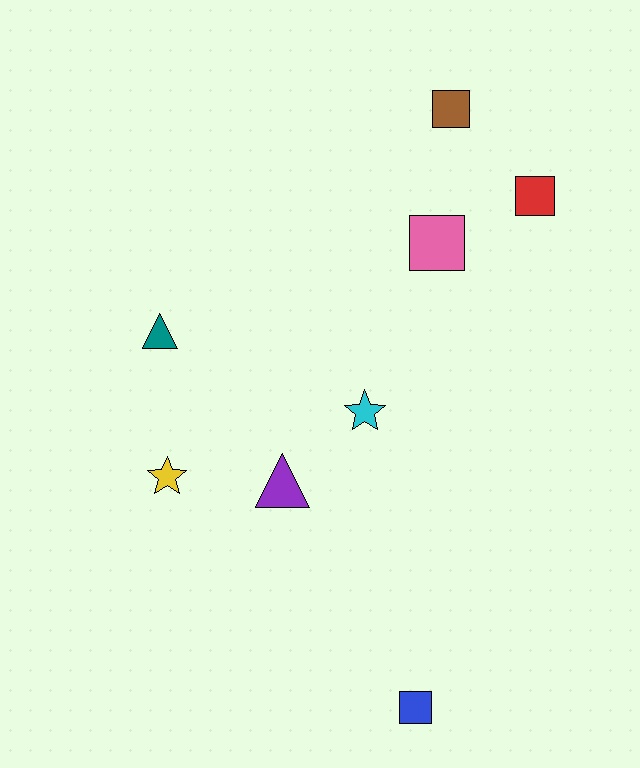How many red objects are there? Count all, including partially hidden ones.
There is 1 red object.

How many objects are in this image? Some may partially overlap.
There are 8 objects.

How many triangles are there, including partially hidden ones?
There are 2 triangles.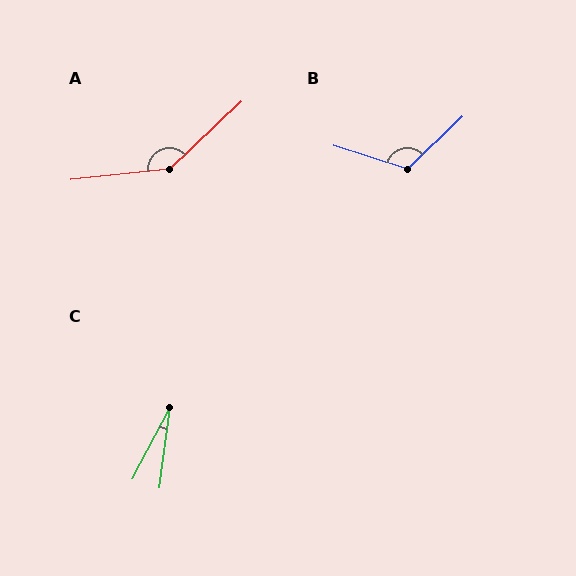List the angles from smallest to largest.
C (20°), B (119°), A (143°).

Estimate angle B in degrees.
Approximately 119 degrees.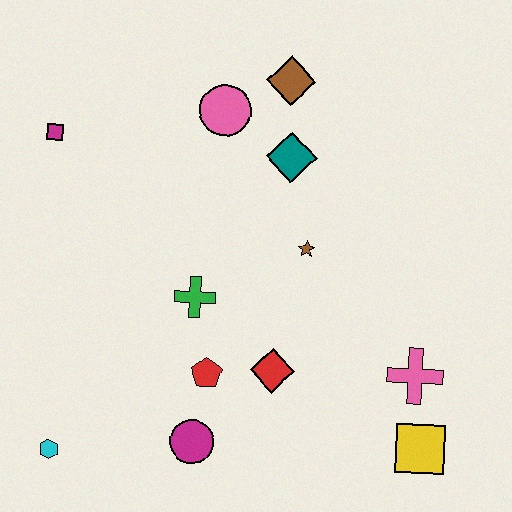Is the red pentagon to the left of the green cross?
No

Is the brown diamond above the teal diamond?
Yes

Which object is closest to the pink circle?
The brown diamond is closest to the pink circle.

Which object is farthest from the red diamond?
The magenta square is farthest from the red diamond.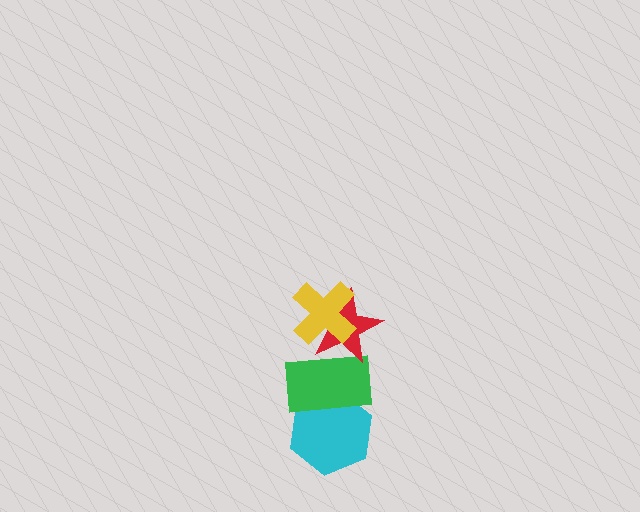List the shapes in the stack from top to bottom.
From top to bottom: the yellow cross, the red star, the green rectangle, the cyan hexagon.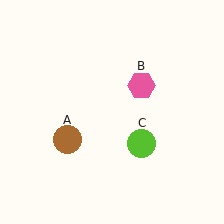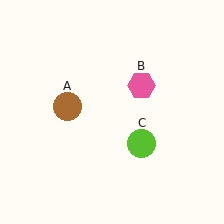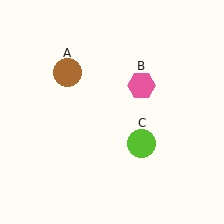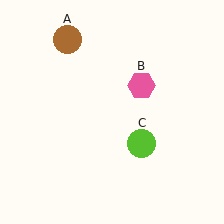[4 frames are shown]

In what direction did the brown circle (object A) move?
The brown circle (object A) moved up.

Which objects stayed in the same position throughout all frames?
Pink hexagon (object B) and lime circle (object C) remained stationary.